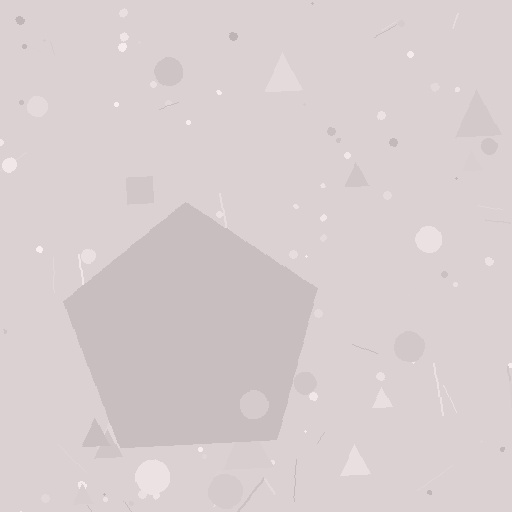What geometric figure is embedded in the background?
A pentagon is embedded in the background.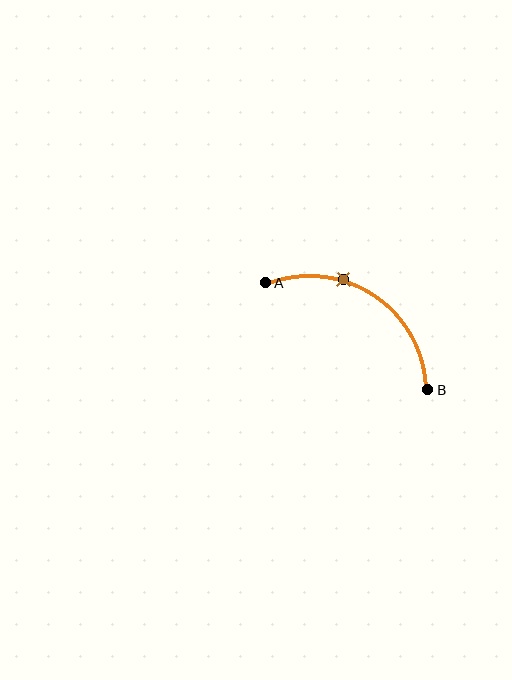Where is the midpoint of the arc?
The arc midpoint is the point on the curve farthest from the straight line joining A and B. It sits above that line.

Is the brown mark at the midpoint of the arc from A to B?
No. The brown mark lies on the arc but is closer to endpoint A. The arc midpoint would be at the point on the curve equidistant along the arc from both A and B.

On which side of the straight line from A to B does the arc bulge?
The arc bulges above the straight line connecting A and B.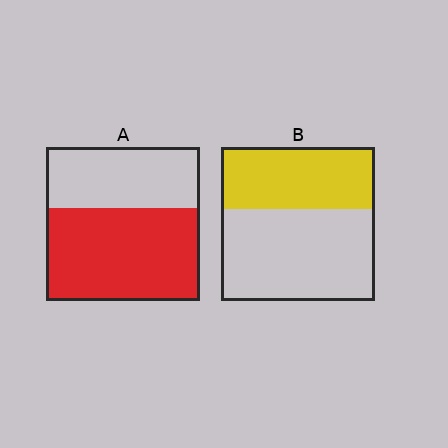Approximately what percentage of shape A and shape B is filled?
A is approximately 60% and B is approximately 40%.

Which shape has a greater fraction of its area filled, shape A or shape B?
Shape A.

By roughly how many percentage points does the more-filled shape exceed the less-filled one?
By roughly 20 percentage points (A over B).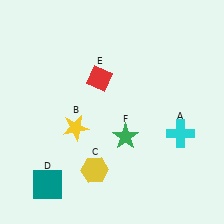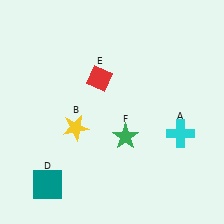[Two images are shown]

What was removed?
The yellow hexagon (C) was removed in Image 2.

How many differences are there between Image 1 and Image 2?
There is 1 difference between the two images.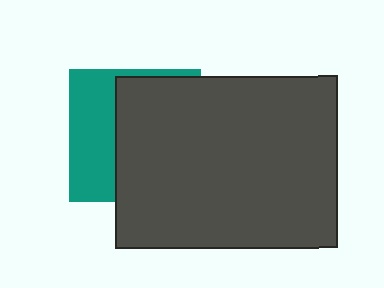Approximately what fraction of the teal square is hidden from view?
Roughly 62% of the teal square is hidden behind the dark gray rectangle.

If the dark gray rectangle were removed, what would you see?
You would see the complete teal square.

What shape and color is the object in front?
The object in front is a dark gray rectangle.